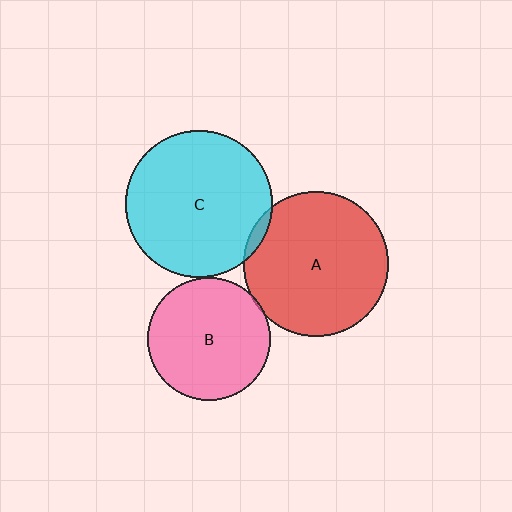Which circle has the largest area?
Circle C (cyan).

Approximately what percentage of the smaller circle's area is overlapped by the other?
Approximately 5%.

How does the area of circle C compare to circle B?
Approximately 1.4 times.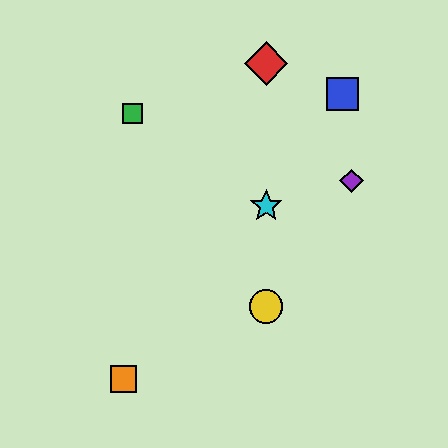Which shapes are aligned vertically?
The red diamond, the yellow circle, the cyan star are aligned vertically.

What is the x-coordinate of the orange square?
The orange square is at x≈124.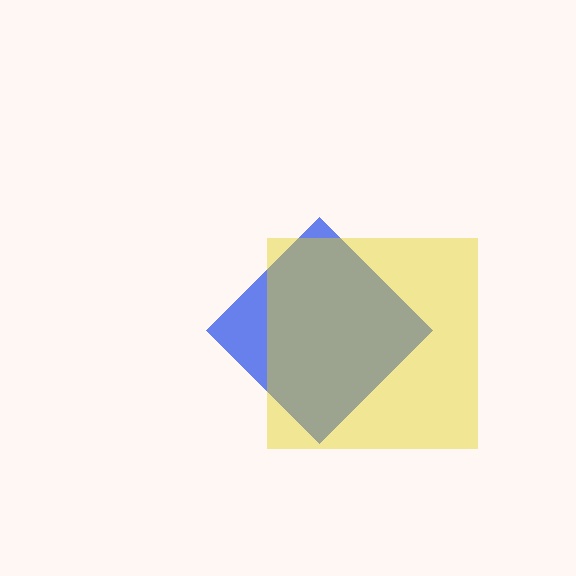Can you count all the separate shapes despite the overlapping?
Yes, there are 2 separate shapes.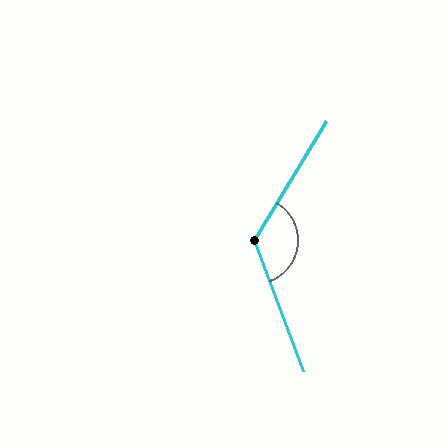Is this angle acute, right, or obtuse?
It is obtuse.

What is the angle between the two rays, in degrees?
Approximately 128 degrees.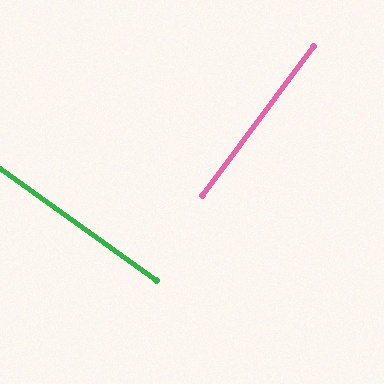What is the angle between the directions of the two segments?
Approximately 89 degrees.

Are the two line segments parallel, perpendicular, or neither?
Perpendicular — they meet at approximately 89°.